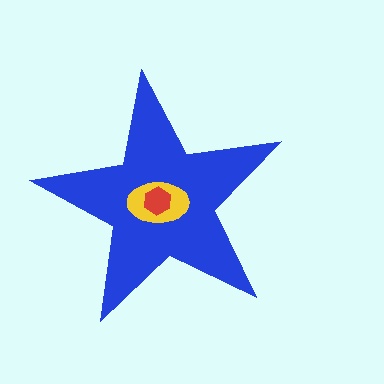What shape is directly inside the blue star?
The yellow ellipse.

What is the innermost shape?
The red hexagon.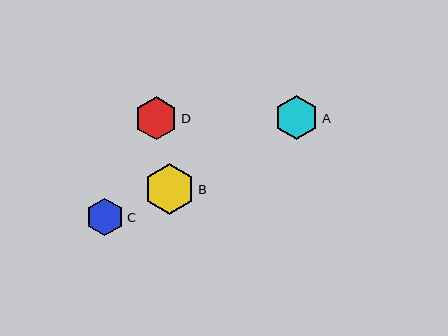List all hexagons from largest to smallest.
From largest to smallest: B, A, D, C.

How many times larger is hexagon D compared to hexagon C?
Hexagon D is approximately 1.2 times the size of hexagon C.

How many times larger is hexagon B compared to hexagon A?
Hexagon B is approximately 1.2 times the size of hexagon A.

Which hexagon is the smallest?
Hexagon C is the smallest with a size of approximately 38 pixels.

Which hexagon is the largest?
Hexagon B is the largest with a size of approximately 51 pixels.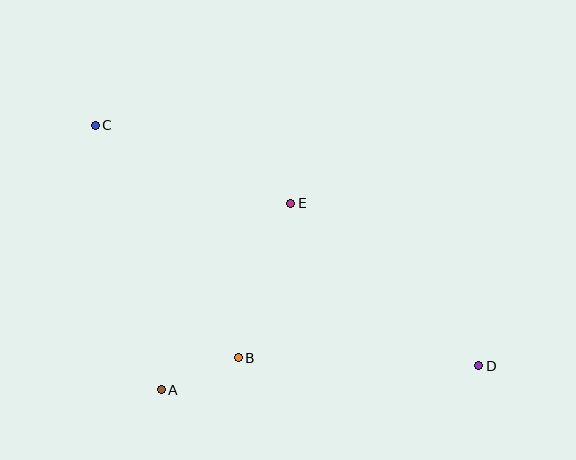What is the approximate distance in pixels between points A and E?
The distance between A and E is approximately 227 pixels.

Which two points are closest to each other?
Points A and B are closest to each other.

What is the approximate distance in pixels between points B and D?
The distance between B and D is approximately 241 pixels.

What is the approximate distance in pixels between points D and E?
The distance between D and E is approximately 249 pixels.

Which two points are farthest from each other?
Points C and D are farthest from each other.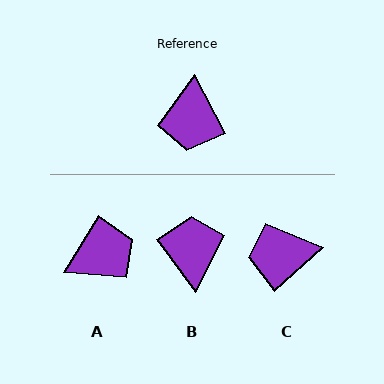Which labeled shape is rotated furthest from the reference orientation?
B, about 171 degrees away.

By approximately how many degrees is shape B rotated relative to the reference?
Approximately 171 degrees clockwise.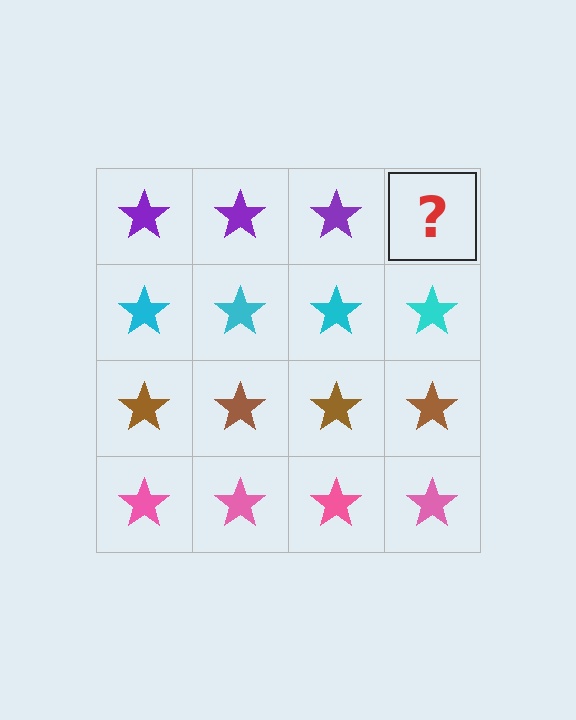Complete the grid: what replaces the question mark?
The question mark should be replaced with a purple star.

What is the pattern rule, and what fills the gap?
The rule is that each row has a consistent color. The gap should be filled with a purple star.